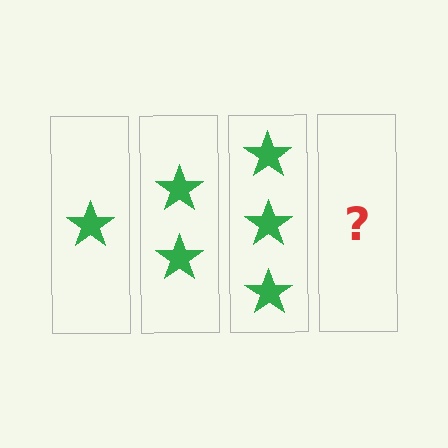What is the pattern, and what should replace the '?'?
The pattern is that each step adds one more star. The '?' should be 4 stars.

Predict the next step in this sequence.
The next step is 4 stars.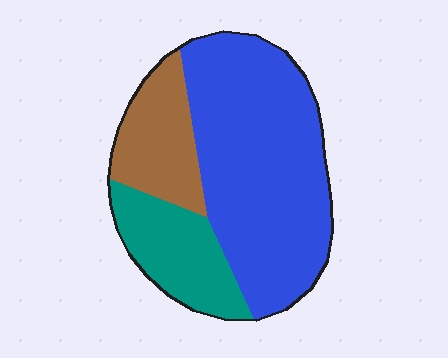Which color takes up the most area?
Blue, at roughly 60%.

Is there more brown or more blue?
Blue.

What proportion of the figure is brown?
Brown covers 19% of the figure.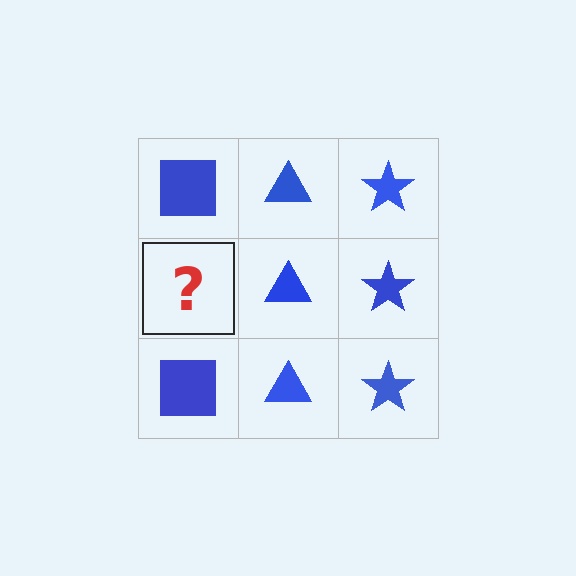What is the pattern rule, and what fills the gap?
The rule is that each column has a consistent shape. The gap should be filled with a blue square.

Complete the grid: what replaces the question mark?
The question mark should be replaced with a blue square.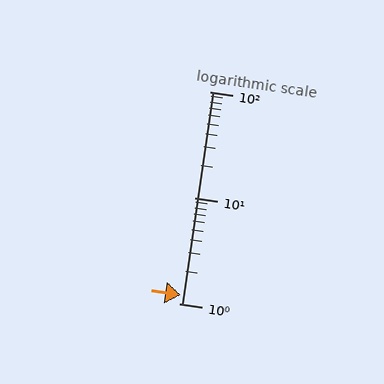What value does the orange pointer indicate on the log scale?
The pointer indicates approximately 1.2.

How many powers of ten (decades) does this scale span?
The scale spans 2 decades, from 1 to 100.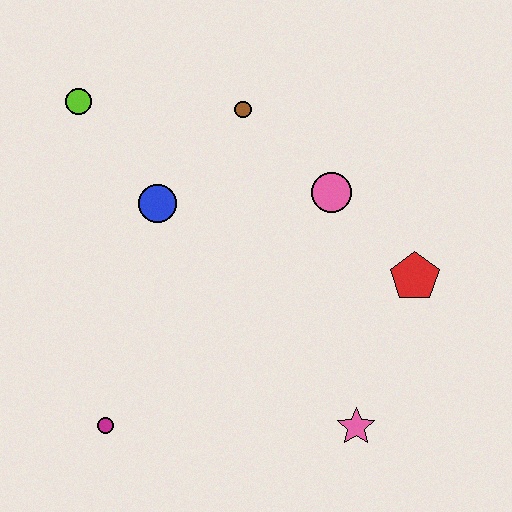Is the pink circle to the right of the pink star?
No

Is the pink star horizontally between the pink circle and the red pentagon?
Yes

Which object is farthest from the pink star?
The lime circle is farthest from the pink star.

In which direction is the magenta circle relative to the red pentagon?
The magenta circle is to the left of the red pentagon.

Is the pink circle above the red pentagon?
Yes